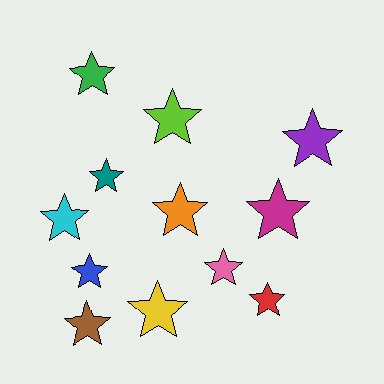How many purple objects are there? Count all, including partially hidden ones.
There is 1 purple object.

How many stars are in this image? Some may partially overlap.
There are 12 stars.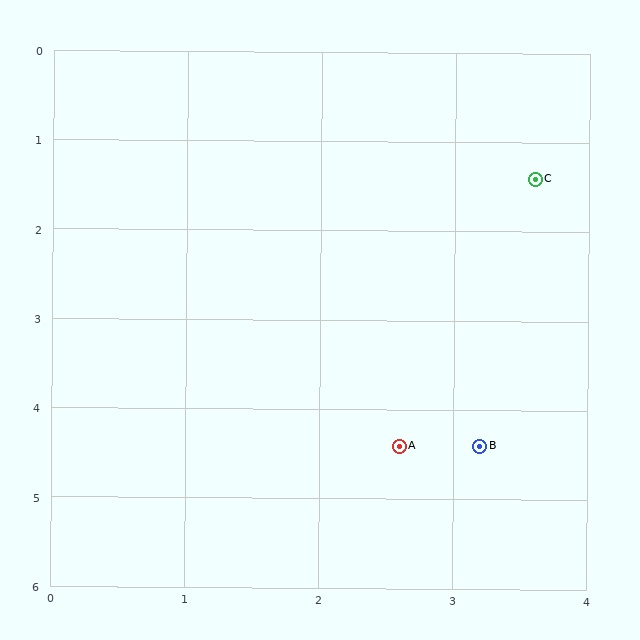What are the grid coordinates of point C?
Point C is at approximately (3.6, 1.4).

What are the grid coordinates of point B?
Point B is at approximately (3.2, 4.4).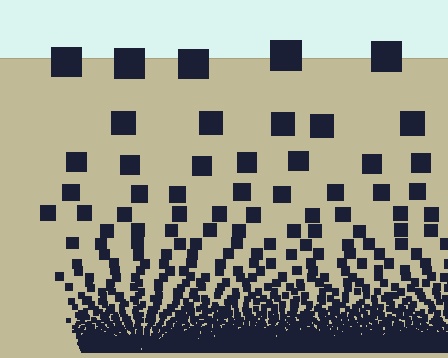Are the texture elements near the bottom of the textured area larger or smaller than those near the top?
Smaller. The gradient is inverted — elements near the bottom are smaller and denser.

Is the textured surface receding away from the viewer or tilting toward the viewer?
The surface appears to tilt toward the viewer. Texture elements get larger and sparser toward the top.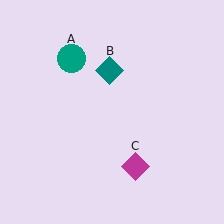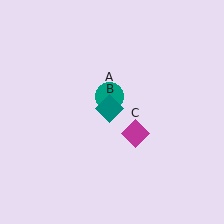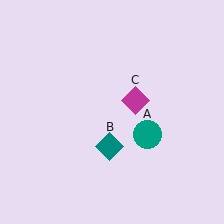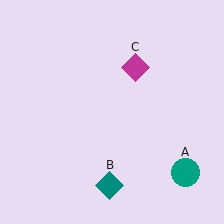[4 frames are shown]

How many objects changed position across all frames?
3 objects changed position: teal circle (object A), teal diamond (object B), magenta diamond (object C).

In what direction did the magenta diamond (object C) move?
The magenta diamond (object C) moved up.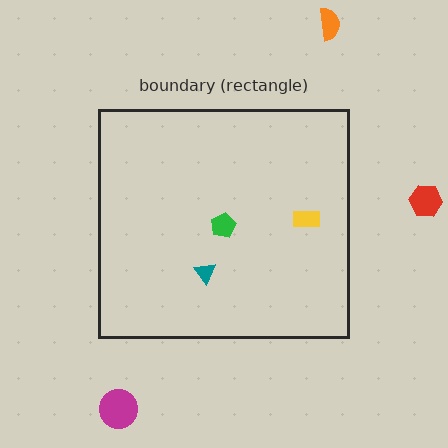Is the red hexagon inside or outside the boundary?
Outside.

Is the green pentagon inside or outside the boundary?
Inside.